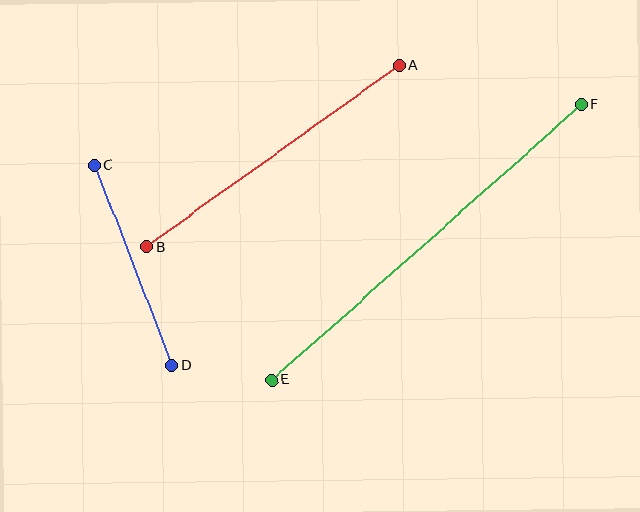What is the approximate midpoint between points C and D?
The midpoint is at approximately (133, 265) pixels.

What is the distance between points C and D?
The distance is approximately 215 pixels.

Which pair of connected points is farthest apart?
Points E and F are farthest apart.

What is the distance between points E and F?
The distance is approximately 414 pixels.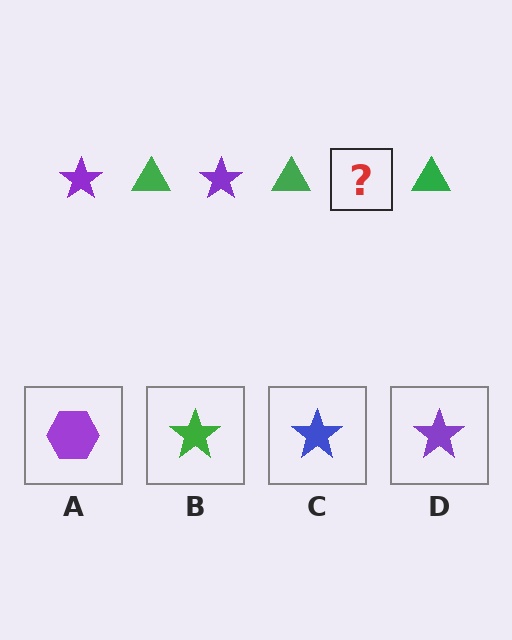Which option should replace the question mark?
Option D.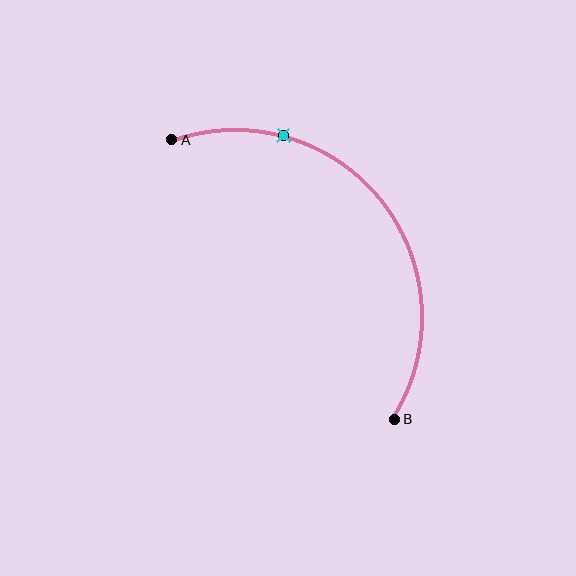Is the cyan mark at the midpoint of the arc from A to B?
No. The cyan mark lies on the arc but is closer to endpoint A. The arc midpoint would be at the point on the curve equidistant along the arc from both A and B.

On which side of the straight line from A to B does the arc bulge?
The arc bulges above and to the right of the straight line connecting A and B.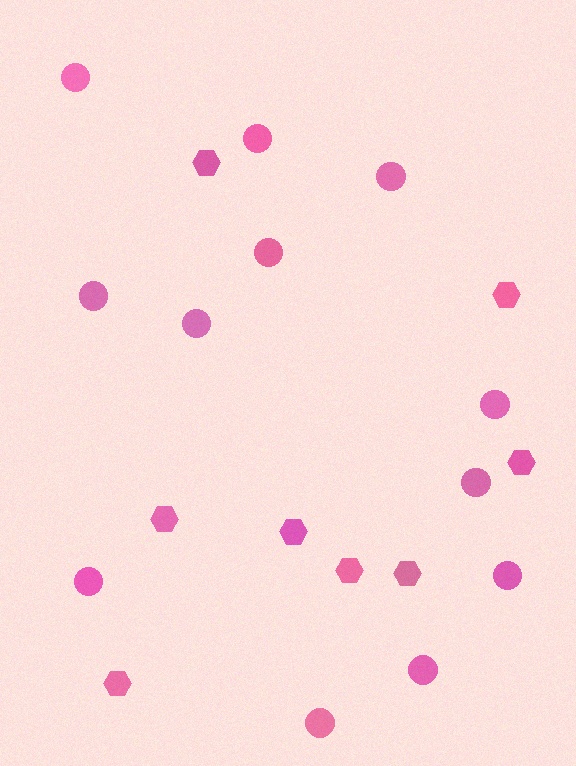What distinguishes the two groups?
There are 2 groups: one group of circles (12) and one group of hexagons (8).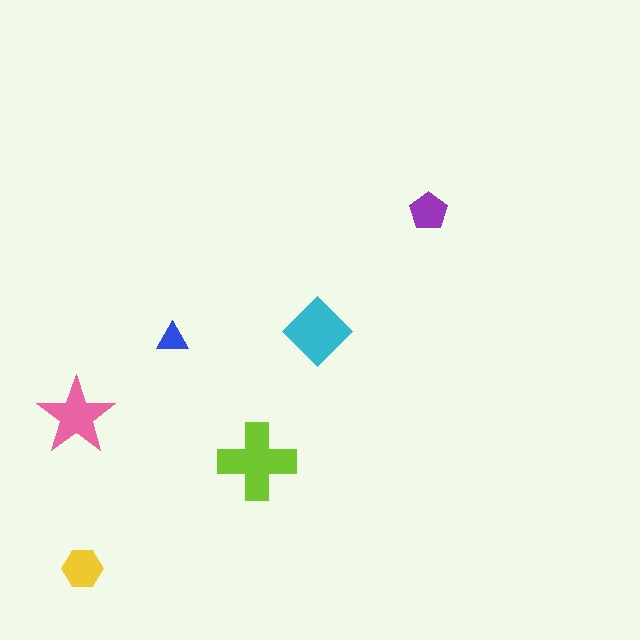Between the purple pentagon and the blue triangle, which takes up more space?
The purple pentagon.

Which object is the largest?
The lime cross.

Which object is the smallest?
The blue triangle.